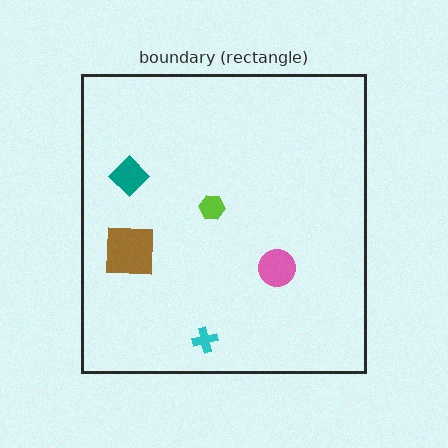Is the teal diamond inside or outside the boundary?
Inside.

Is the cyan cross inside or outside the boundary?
Inside.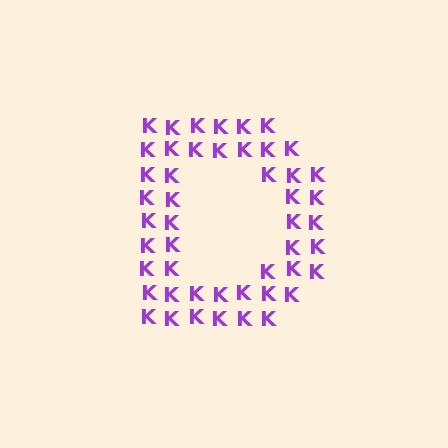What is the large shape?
The large shape is the letter D.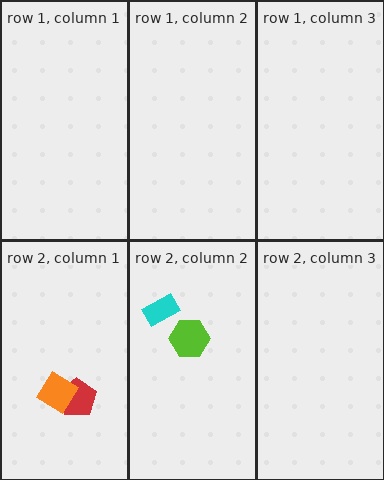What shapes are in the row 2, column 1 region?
The red pentagon, the orange diamond.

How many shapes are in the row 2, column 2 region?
2.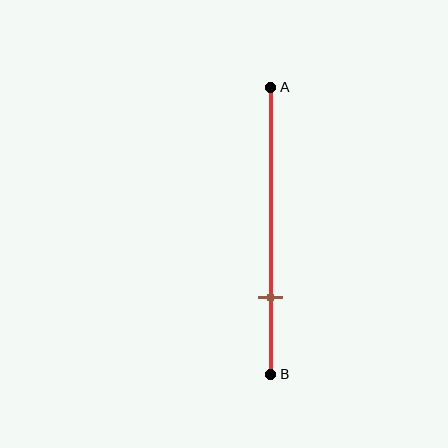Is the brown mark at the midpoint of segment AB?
No, the mark is at about 75% from A, not at the 50% midpoint.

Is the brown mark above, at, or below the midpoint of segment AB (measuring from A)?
The brown mark is below the midpoint of segment AB.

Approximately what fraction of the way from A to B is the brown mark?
The brown mark is approximately 75% of the way from A to B.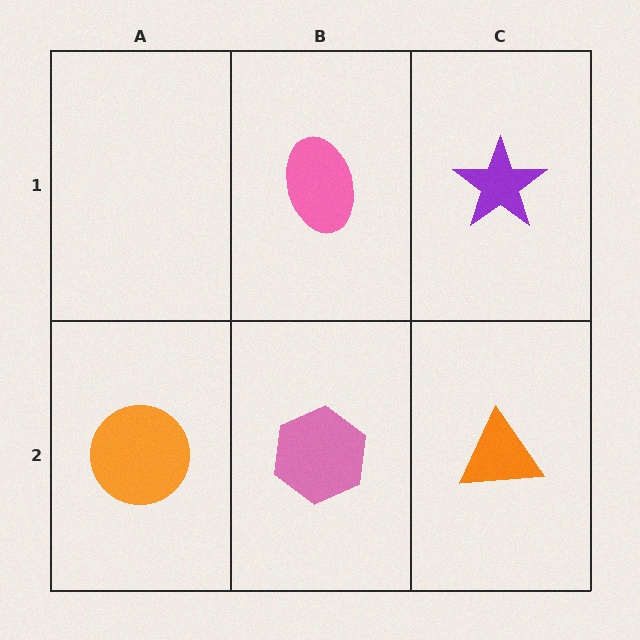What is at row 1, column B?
A pink ellipse.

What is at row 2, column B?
A pink hexagon.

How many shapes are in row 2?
3 shapes.